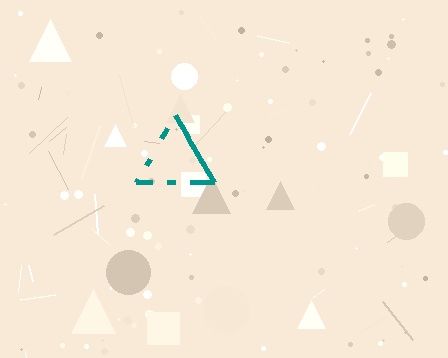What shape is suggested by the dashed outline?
The dashed outline suggests a triangle.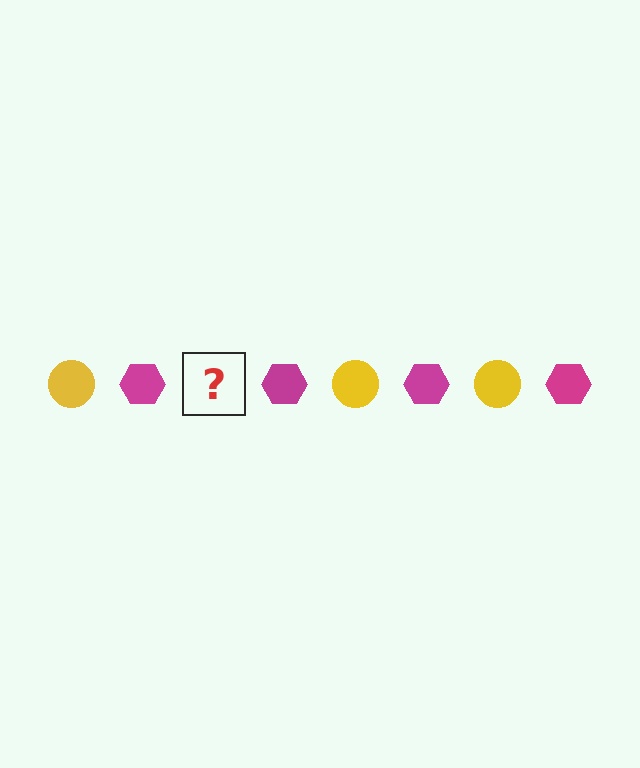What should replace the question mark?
The question mark should be replaced with a yellow circle.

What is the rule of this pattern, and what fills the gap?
The rule is that the pattern alternates between yellow circle and magenta hexagon. The gap should be filled with a yellow circle.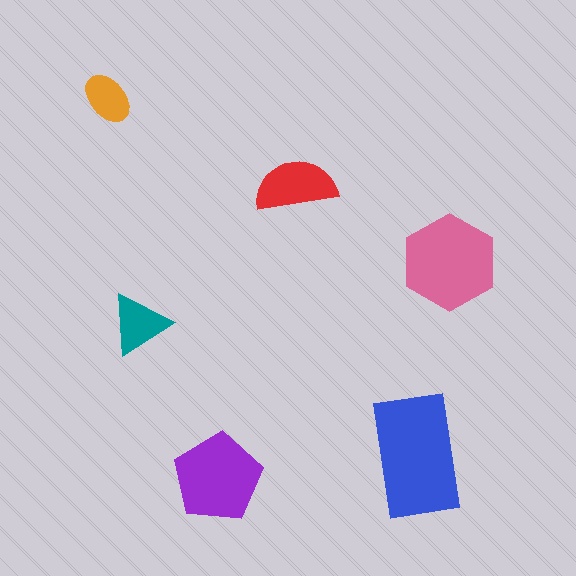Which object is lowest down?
The purple pentagon is bottommost.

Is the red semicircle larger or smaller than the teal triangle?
Larger.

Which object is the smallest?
The orange ellipse.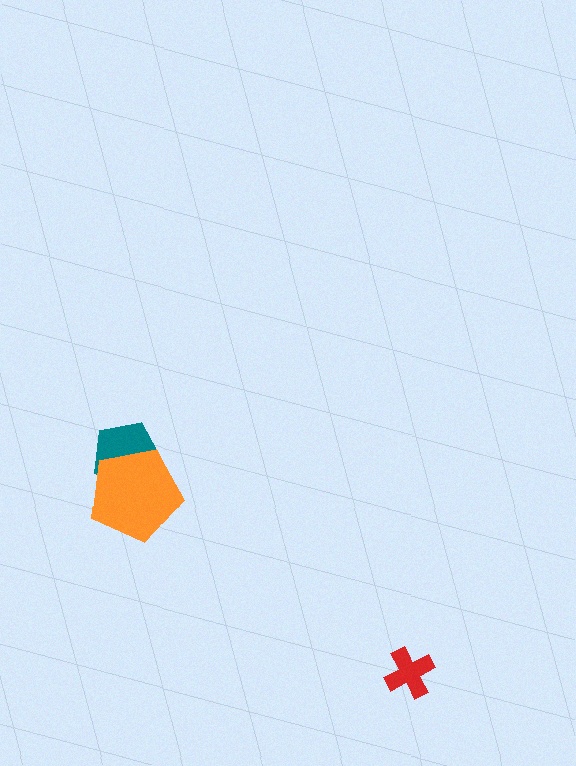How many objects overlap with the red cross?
0 objects overlap with the red cross.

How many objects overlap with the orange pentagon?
1 object overlaps with the orange pentagon.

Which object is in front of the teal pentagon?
The orange pentagon is in front of the teal pentagon.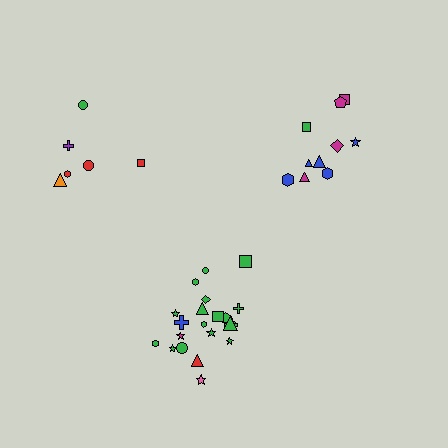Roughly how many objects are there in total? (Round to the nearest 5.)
Roughly 40 objects in total.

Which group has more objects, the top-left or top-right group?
The top-right group.